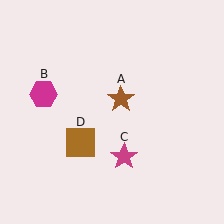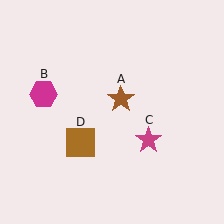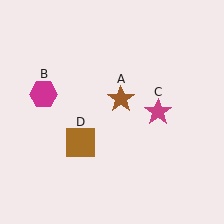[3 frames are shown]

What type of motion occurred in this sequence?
The magenta star (object C) rotated counterclockwise around the center of the scene.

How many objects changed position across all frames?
1 object changed position: magenta star (object C).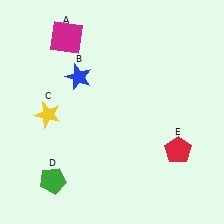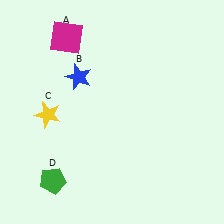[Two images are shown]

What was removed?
The red pentagon (E) was removed in Image 2.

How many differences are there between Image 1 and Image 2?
There is 1 difference between the two images.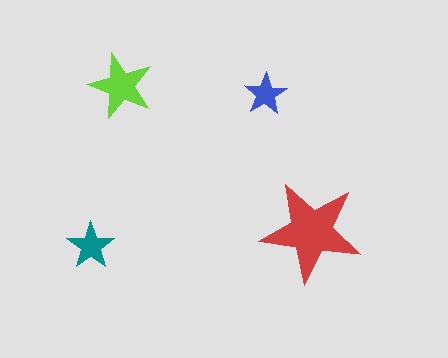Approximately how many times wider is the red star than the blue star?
About 2.5 times wider.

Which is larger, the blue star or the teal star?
The teal one.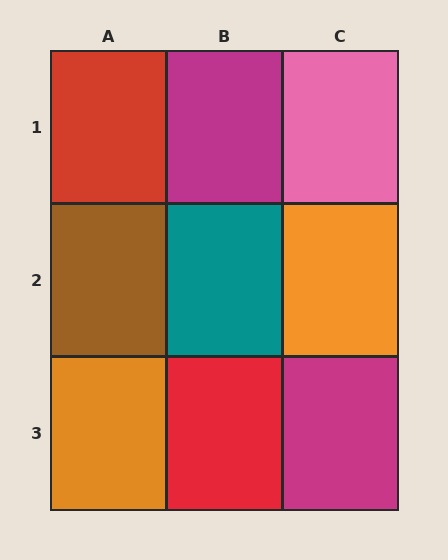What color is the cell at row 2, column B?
Teal.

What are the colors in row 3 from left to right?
Orange, red, magenta.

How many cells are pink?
1 cell is pink.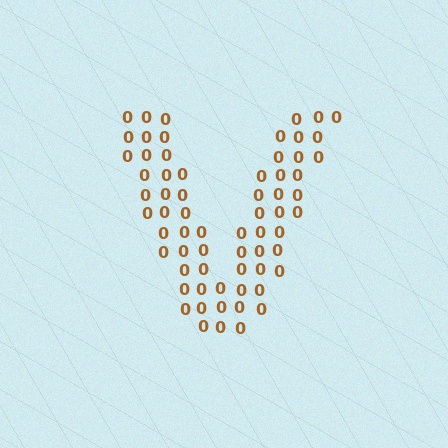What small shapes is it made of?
It is made of small digit 0's.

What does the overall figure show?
The overall figure shows the letter V.